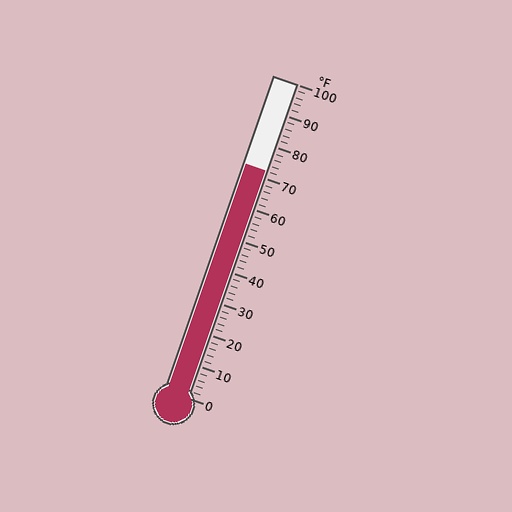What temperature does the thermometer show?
The thermometer shows approximately 72°F.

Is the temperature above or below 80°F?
The temperature is below 80°F.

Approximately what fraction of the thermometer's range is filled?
The thermometer is filled to approximately 70% of its range.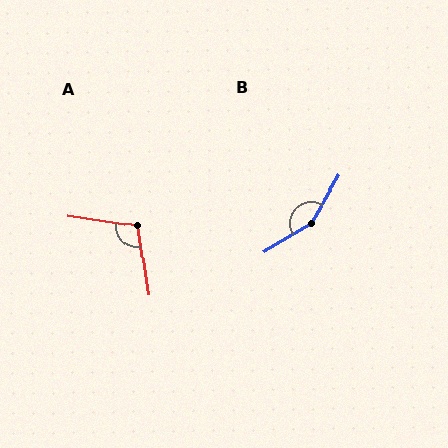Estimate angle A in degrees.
Approximately 107 degrees.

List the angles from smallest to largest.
A (107°), B (153°).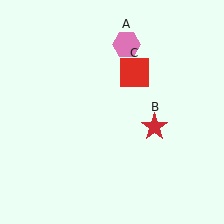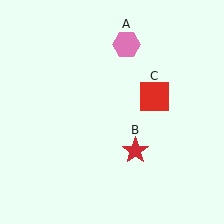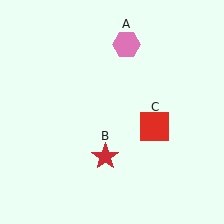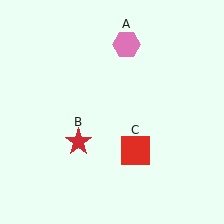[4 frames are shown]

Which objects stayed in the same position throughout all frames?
Pink hexagon (object A) remained stationary.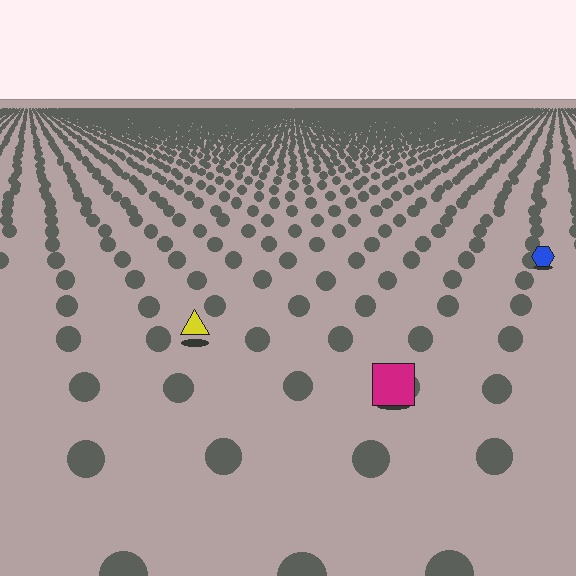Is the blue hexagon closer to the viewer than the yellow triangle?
No. The yellow triangle is closer — you can tell from the texture gradient: the ground texture is coarser near it.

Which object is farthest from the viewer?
The blue hexagon is farthest from the viewer. It appears smaller and the ground texture around it is denser.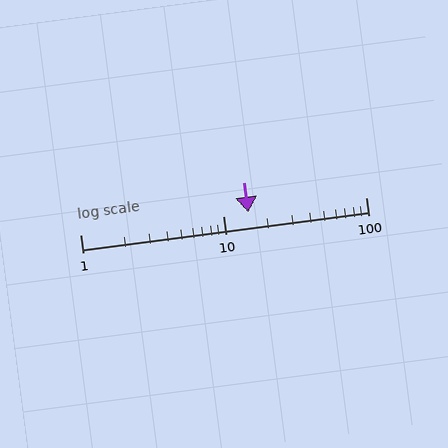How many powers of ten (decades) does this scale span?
The scale spans 2 decades, from 1 to 100.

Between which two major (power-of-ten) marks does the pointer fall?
The pointer is between 10 and 100.